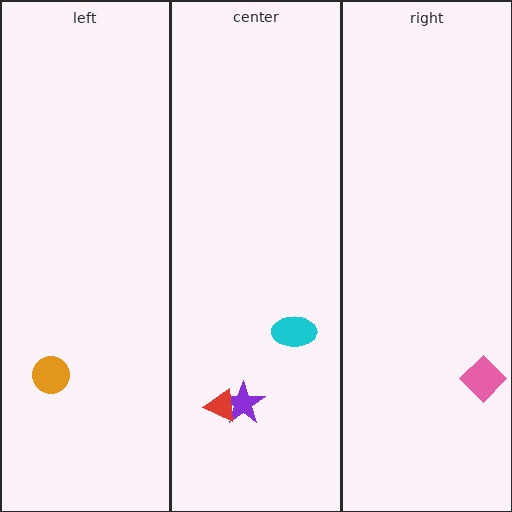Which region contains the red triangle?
The center region.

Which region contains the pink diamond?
The right region.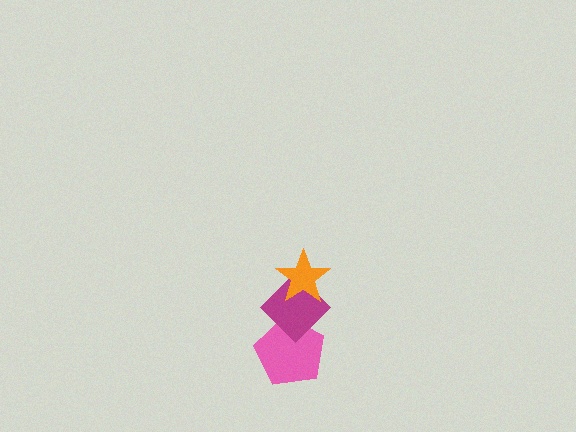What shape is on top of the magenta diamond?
The orange star is on top of the magenta diamond.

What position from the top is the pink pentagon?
The pink pentagon is 3rd from the top.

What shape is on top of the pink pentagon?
The magenta diamond is on top of the pink pentagon.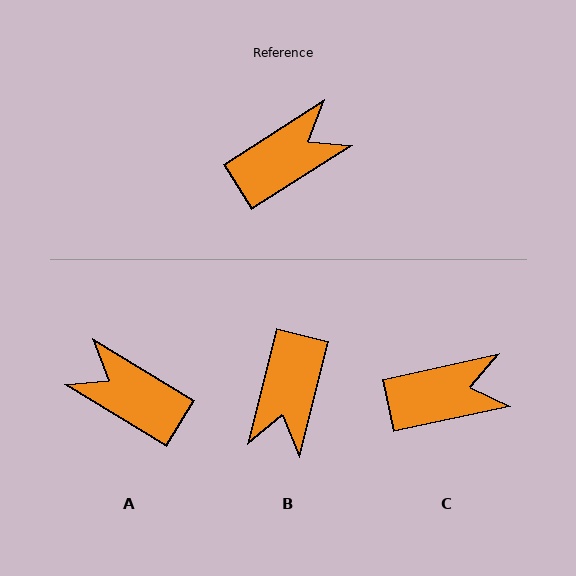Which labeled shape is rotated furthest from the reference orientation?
B, about 136 degrees away.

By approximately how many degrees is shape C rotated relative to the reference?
Approximately 20 degrees clockwise.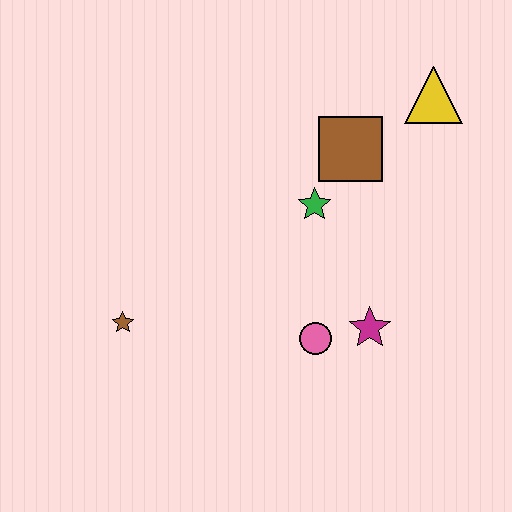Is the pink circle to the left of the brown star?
No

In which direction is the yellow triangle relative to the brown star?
The yellow triangle is to the right of the brown star.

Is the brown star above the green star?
No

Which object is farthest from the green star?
The brown star is farthest from the green star.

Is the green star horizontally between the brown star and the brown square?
Yes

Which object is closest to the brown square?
The green star is closest to the brown square.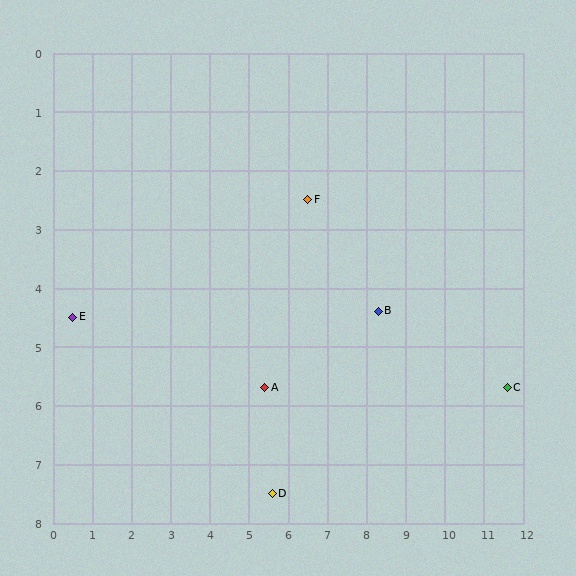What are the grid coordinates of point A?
Point A is at approximately (5.4, 5.7).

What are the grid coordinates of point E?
Point E is at approximately (0.5, 4.5).